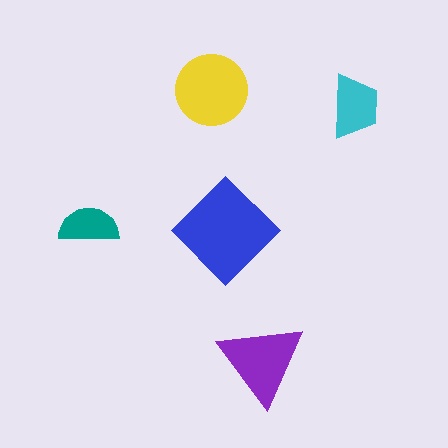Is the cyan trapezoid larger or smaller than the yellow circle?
Smaller.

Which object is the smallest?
The teal semicircle.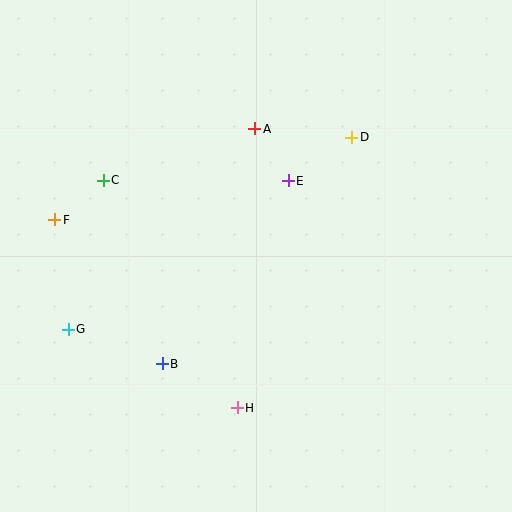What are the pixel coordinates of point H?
Point H is at (237, 408).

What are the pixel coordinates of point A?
Point A is at (255, 129).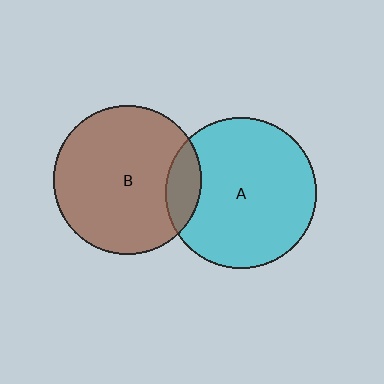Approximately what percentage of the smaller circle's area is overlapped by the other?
Approximately 15%.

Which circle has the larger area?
Circle A (cyan).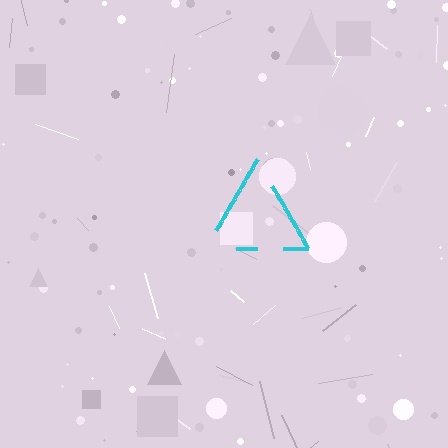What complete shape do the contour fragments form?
The contour fragments form a triangle.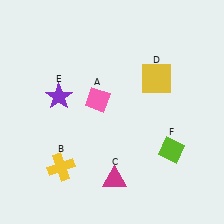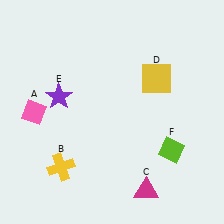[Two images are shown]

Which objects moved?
The objects that moved are: the pink diamond (A), the magenta triangle (C).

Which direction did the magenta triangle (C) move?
The magenta triangle (C) moved right.